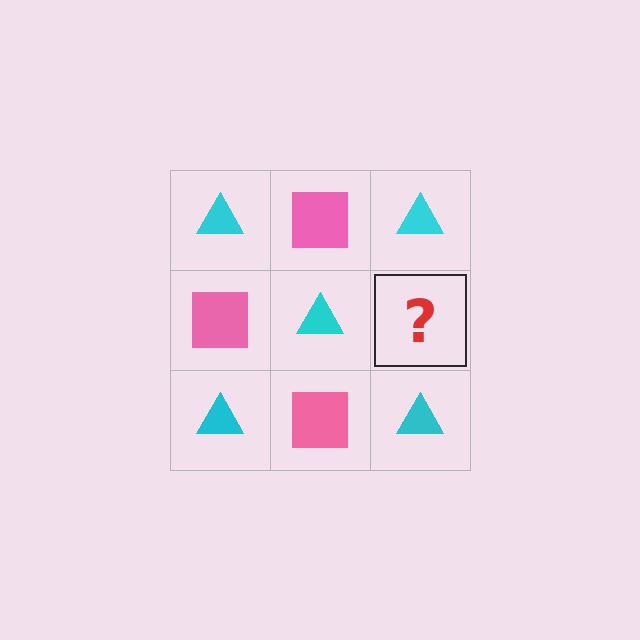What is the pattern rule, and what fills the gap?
The rule is that it alternates cyan triangle and pink square in a checkerboard pattern. The gap should be filled with a pink square.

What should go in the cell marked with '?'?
The missing cell should contain a pink square.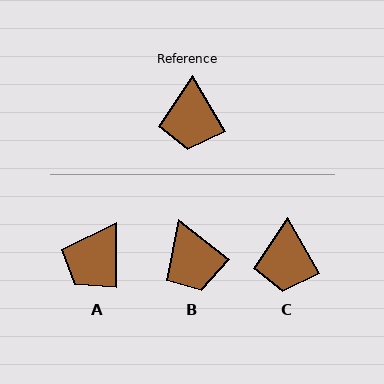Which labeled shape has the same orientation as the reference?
C.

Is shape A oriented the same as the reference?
No, it is off by about 30 degrees.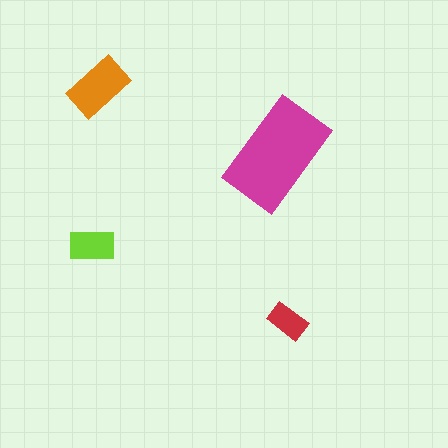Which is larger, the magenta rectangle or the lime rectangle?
The magenta one.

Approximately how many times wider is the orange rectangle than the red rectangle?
About 1.5 times wider.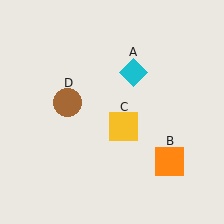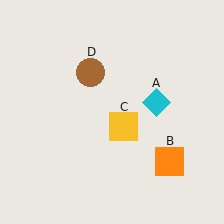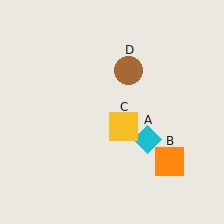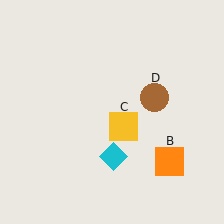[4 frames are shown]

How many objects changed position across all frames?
2 objects changed position: cyan diamond (object A), brown circle (object D).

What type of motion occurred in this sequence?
The cyan diamond (object A), brown circle (object D) rotated clockwise around the center of the scene.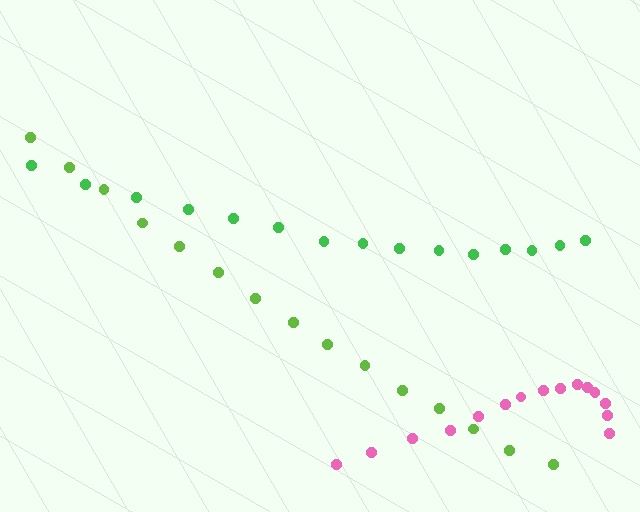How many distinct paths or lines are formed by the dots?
There are 3 distinct paths.